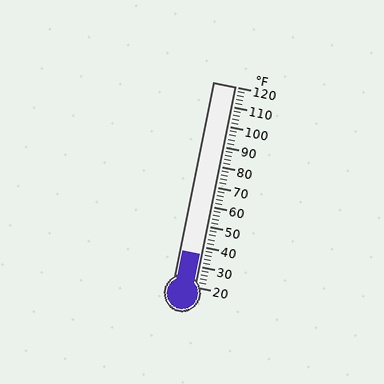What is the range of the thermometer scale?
The thermometer scale ranges from 20°F to 120°F.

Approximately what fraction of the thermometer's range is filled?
The thermometer is filled to approximately 15% of its range.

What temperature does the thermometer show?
The thermometer shows approximately 36°F.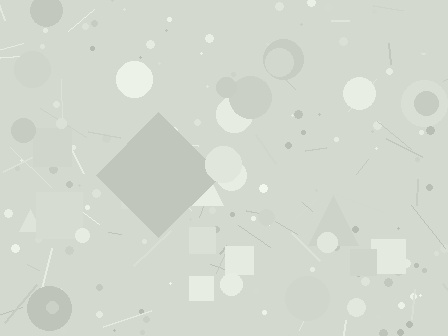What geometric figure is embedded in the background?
A diamond is embedded in the background.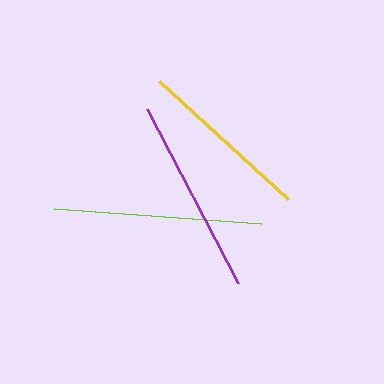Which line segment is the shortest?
The yellow line is the shortest at approximately 174 pixels.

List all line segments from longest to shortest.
From longest to shortest: lime, purple, yellow.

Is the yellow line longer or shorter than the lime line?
The lime line is longer than the yellow line.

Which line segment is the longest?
The lime line is the longest at approximately 208 pixels.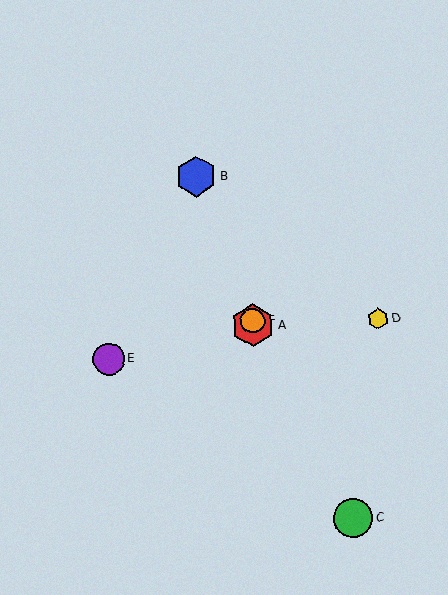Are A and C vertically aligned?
No, A is at x≈253 and C is at x≈353.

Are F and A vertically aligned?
Yes, both are at x≈253.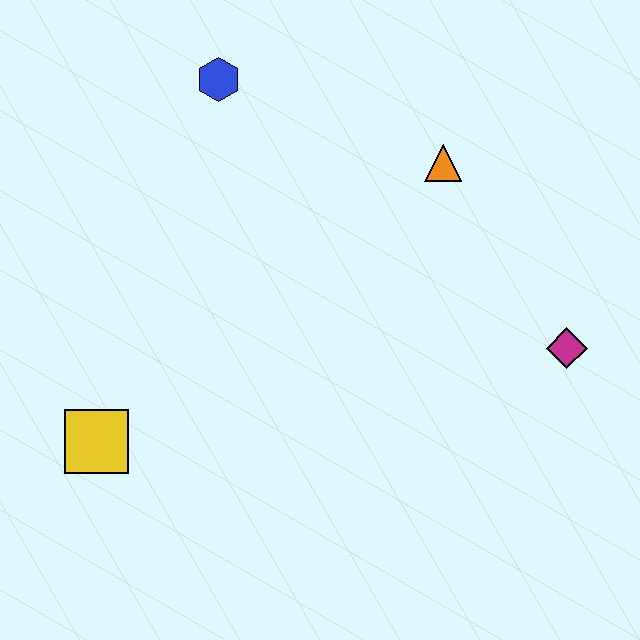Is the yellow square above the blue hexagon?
No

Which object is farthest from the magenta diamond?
The yellow square is farthest from the magenta diamond.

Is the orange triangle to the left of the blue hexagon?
No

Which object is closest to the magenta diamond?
The orange triangle is closest to the magenta diamond.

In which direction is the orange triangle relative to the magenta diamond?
The orange triangle is above the magenta diamond.